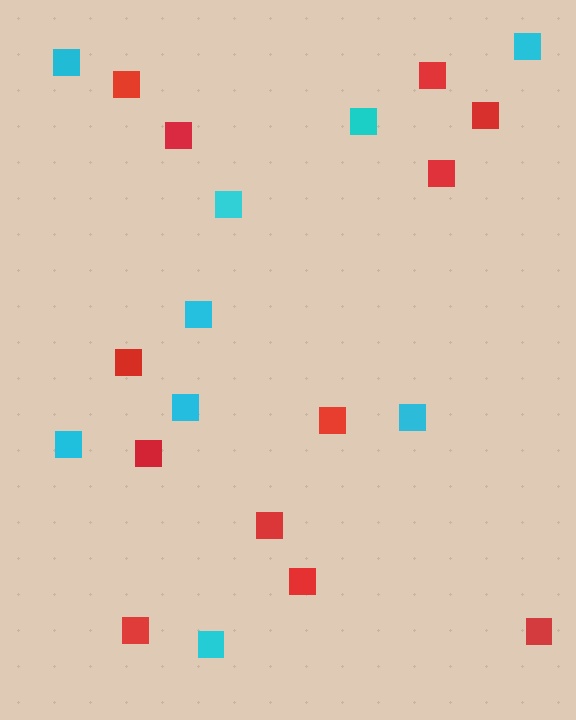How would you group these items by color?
There are 2 groups: one group of red squares (12) and one group of cyan squares (9).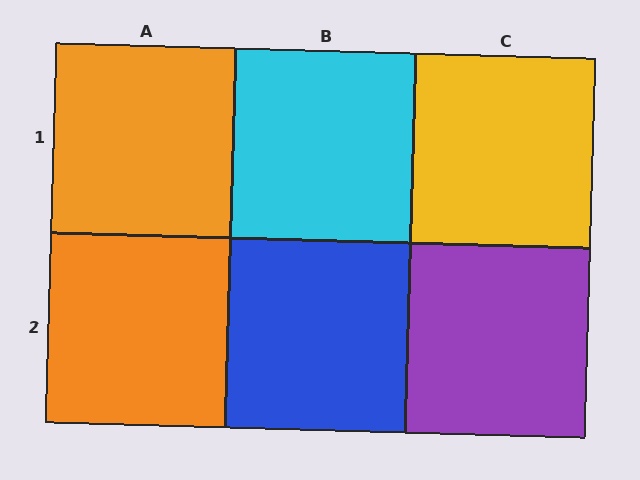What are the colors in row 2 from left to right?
Orange, blue, purple.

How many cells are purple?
1 cell is purple.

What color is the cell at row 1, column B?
Cyan.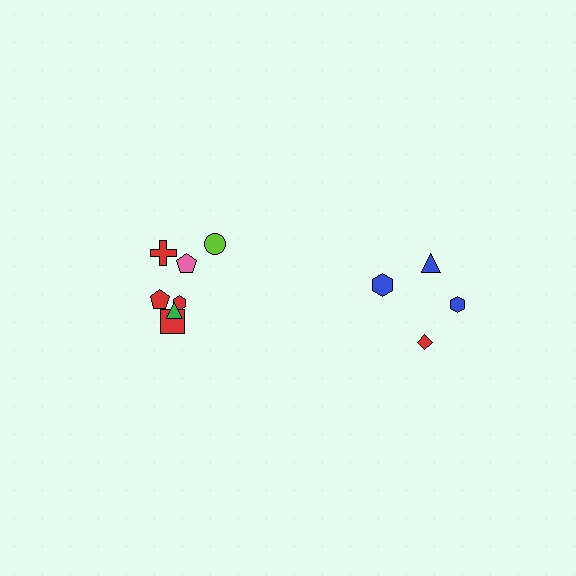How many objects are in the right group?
There are 4 objects.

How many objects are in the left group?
There are 7 objects.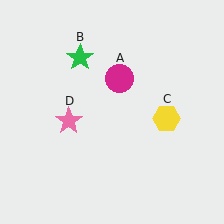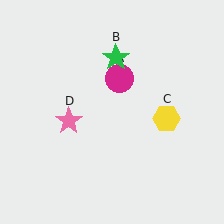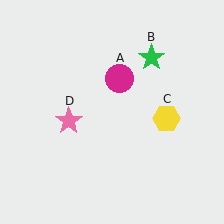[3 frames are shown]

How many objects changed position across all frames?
1 object changed position: green star (object B).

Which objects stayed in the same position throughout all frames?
Magenta circle (object A) and yellow hexagon (object C) and pink star (object D) remained stationary.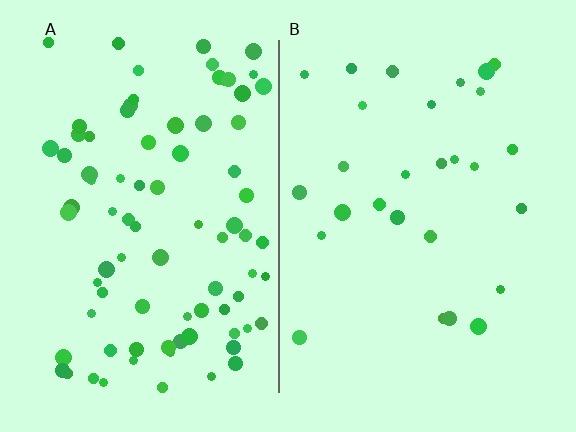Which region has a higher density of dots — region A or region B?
A (the left).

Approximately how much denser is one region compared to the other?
Approximately 3.0× — region A over region B.